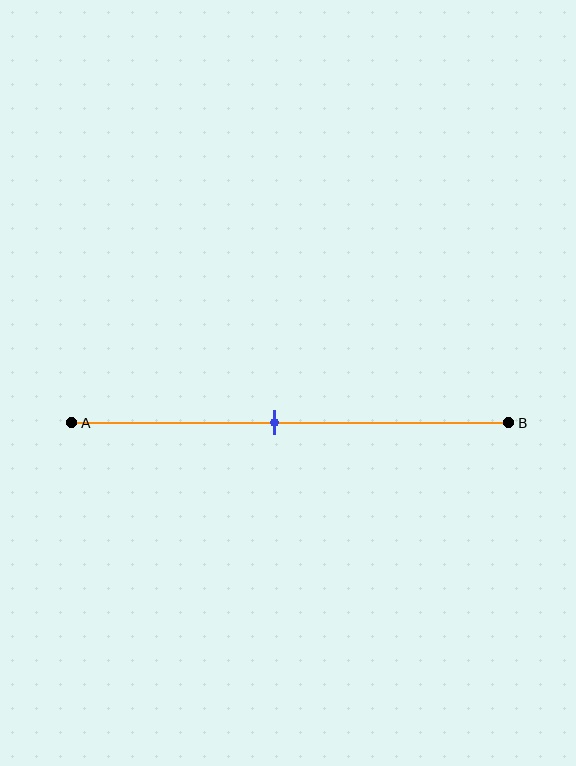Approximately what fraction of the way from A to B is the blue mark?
The blue mark is approximately 45% of the way from A to B.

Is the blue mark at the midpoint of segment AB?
No, the mark is at about 45% from A, not at the 50% midpoint.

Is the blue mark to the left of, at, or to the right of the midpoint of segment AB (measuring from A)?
The blue mark is to the left of the midpoint of segment AB.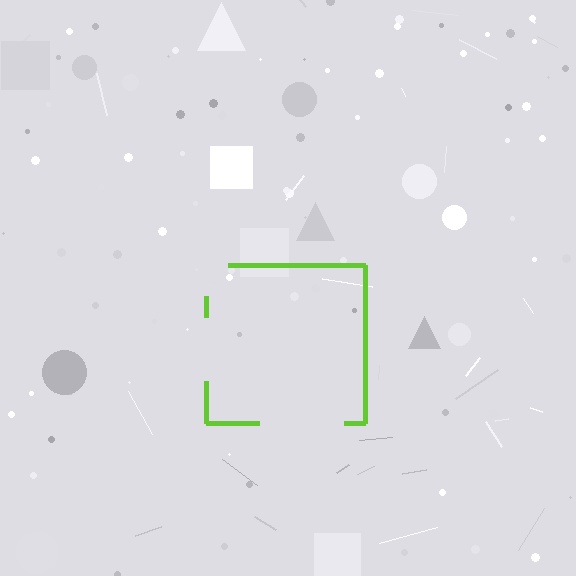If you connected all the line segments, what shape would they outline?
They would outline a square.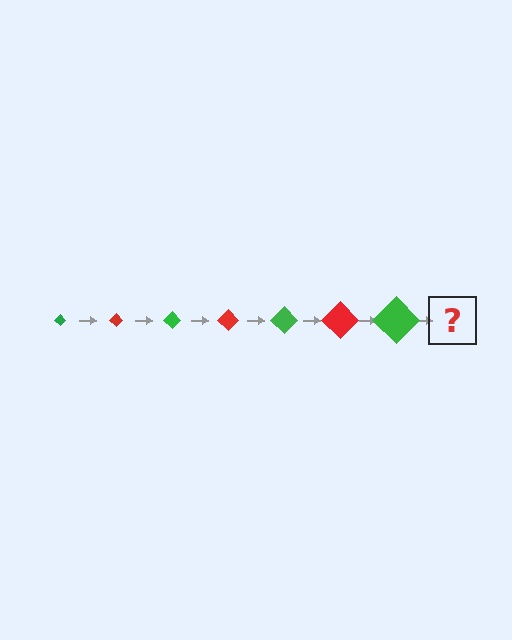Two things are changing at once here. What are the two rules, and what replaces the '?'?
The two rules are that the diamond grows larger each step and the color cycles through green and red. The '?' should be a red diamond, larger than the previous one.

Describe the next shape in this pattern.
It should be a red diamond, larger than the previous one.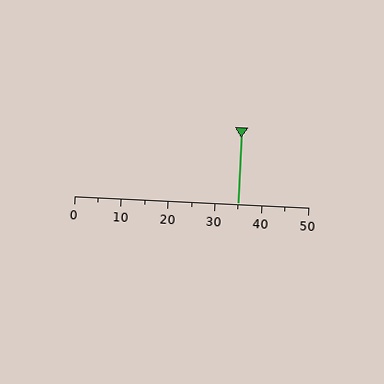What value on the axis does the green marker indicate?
The marker indicates approximately 35.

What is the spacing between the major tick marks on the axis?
The major ticks are spaced 10 apart.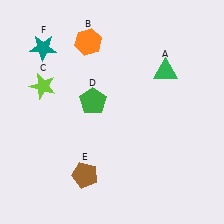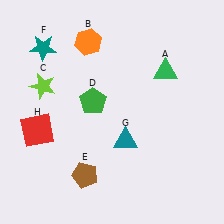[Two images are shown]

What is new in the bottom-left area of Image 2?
A red square (H) was added in the bottom-left area of Image 2.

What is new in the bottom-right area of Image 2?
A teal triangle (G) was added in the bottom-right area of Image 2.